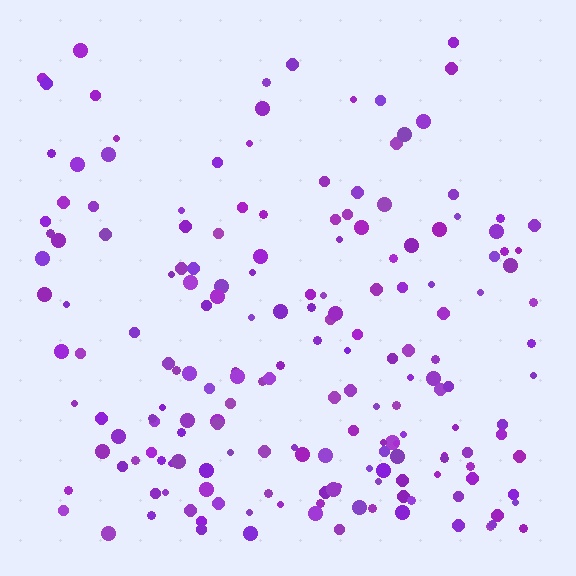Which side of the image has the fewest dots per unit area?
The top.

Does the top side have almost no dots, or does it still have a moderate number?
Still a moderate number, just noticeably fewer than the bottom.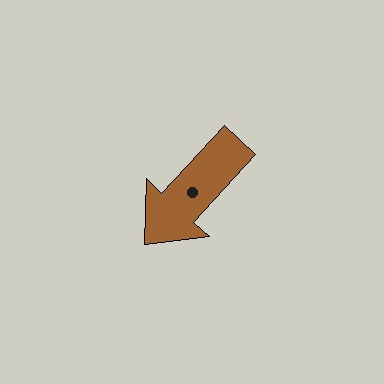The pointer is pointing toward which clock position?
Roughly 7 o'clock.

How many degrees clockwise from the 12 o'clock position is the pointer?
Approximately 222 degrees.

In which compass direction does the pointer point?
Southwest.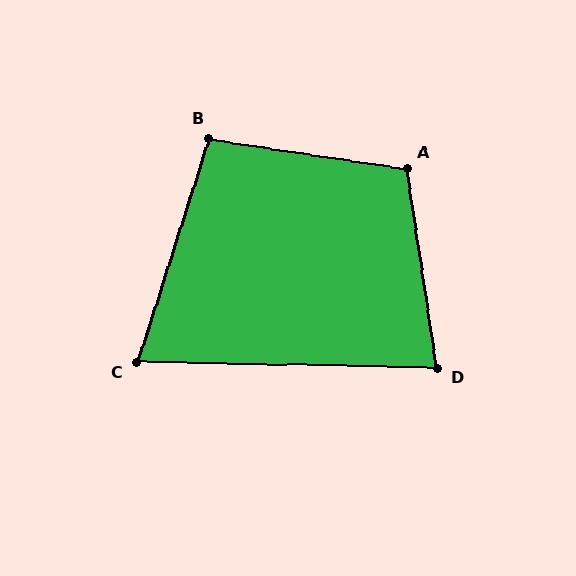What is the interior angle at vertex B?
Approximately 99 degrees (obtuse).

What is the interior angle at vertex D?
Approximately 81 degrees (acute).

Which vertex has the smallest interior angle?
C, at approximately 73 degrees.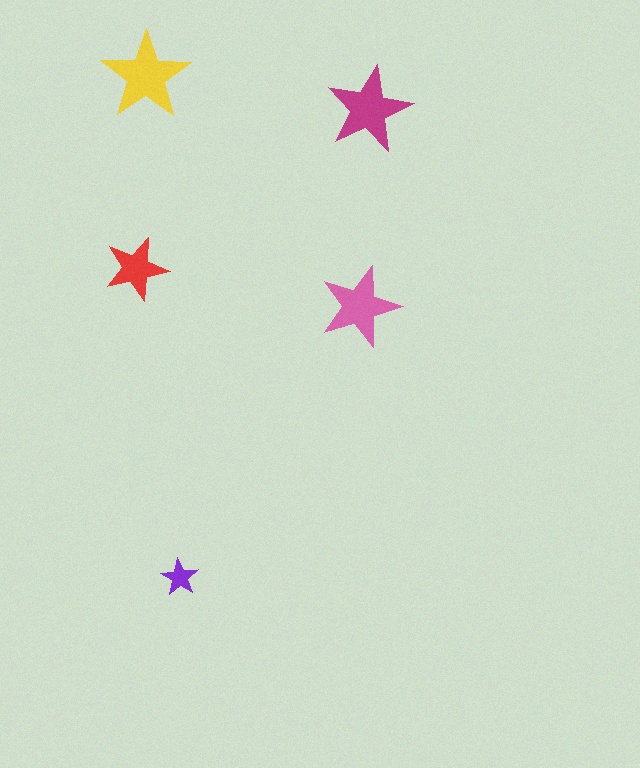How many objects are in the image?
There are 5 objects in the image.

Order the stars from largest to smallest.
the yellow one, the magenta one, the pink one, the red one, the purple one.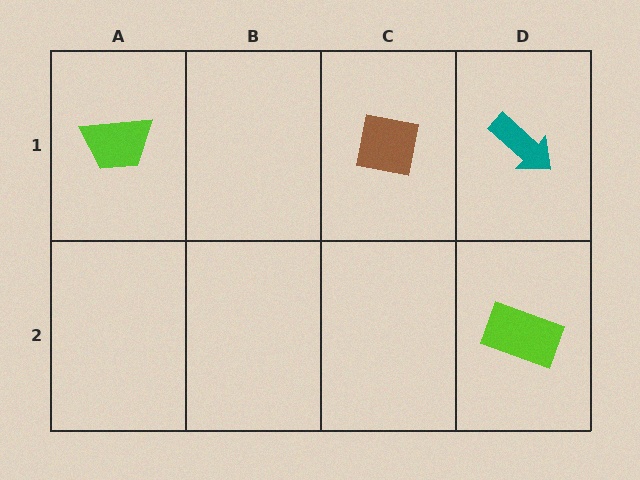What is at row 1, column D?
A teal arrow.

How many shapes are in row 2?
1 shape.